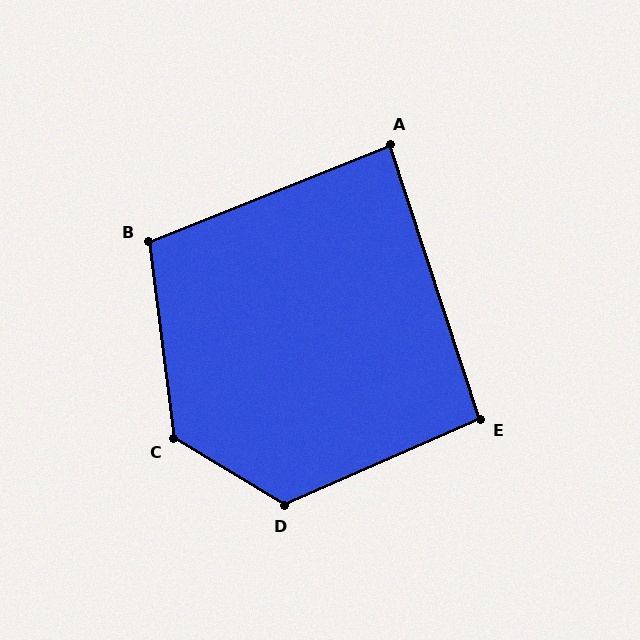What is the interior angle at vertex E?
Approximately 96 degrees (obtuse).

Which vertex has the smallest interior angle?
A, at approximately 86 degrees.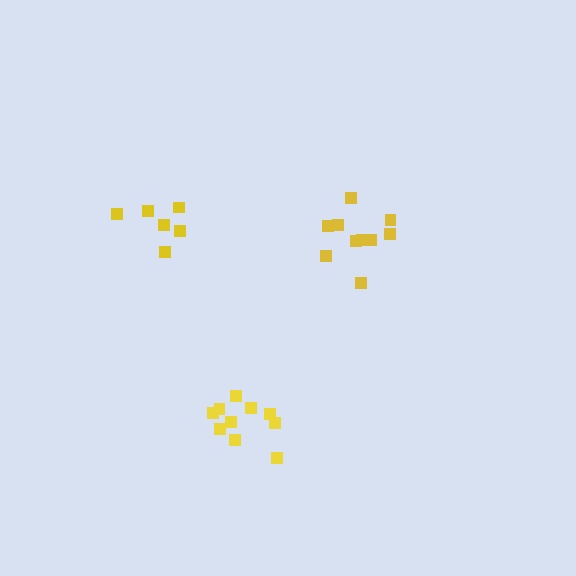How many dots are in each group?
Group 1: 10 dots, Group 2: 10 dots, Group 3: 6 dots (26 total).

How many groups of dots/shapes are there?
There are 3 groups.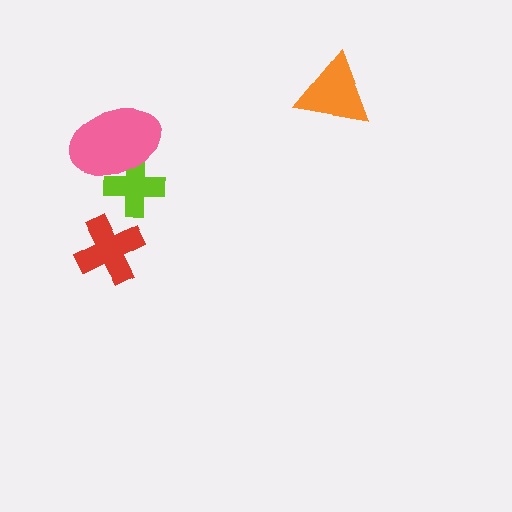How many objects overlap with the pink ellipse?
1 object overlaps with the pink ellipse.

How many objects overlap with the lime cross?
1 object overlaps with the lime cross.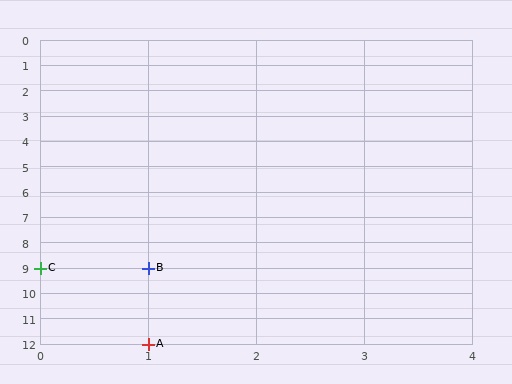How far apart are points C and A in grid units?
Points C and A are 1 column and 3 rows apart (about 3.2 grid units diagonally).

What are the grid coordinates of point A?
Point A is at grid coordinates (1, 12).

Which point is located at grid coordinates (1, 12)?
Point A is at (1, 12).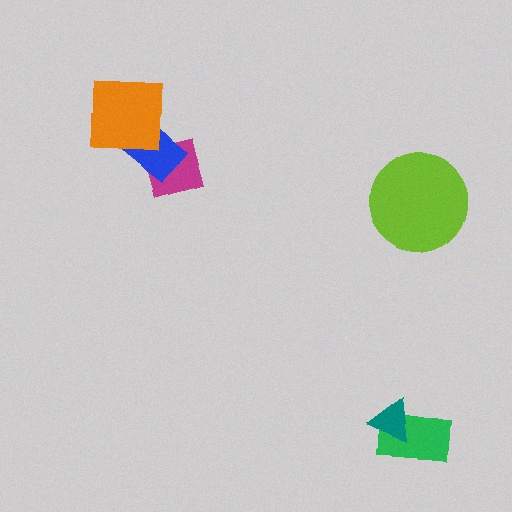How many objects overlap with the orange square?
1 object overlaps with the orange square.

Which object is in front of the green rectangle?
The teal triangle is in front of the green rectangle.